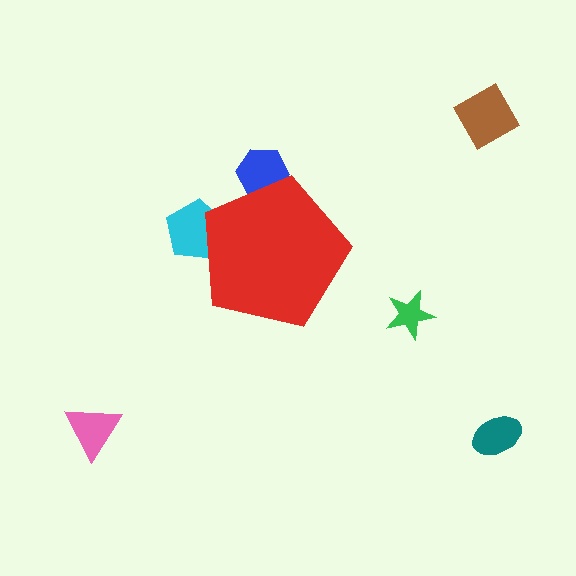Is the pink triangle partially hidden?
No, the pink triangle is fully visible.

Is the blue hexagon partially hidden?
Yes, the blue hexagon is partially hidden behind the red pentagon.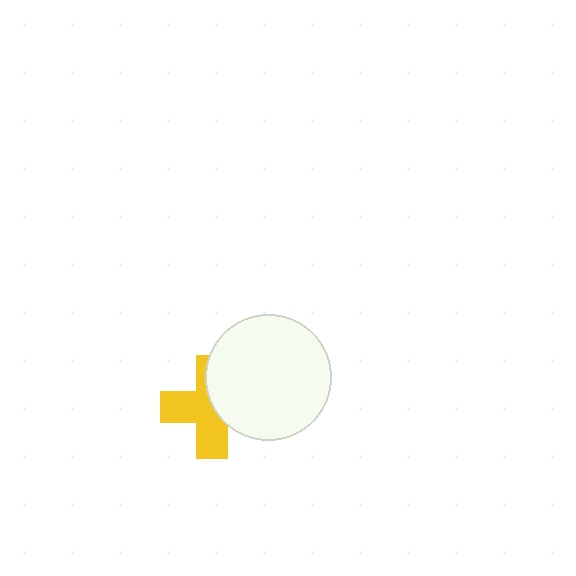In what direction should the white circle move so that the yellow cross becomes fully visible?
The white circle should move right. That is the shortest direction to clear the overlap and leave the yellow cross fully visible.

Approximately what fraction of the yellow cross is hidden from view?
Roughly 43% of the yellow cross is hidden behind the white circle.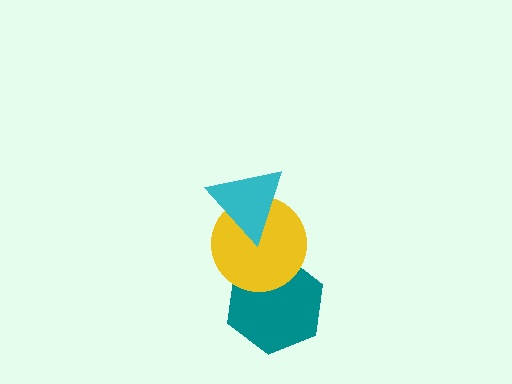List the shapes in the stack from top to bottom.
From top to bottom: the cyan triangle, the yellow circle, the teal hexagon.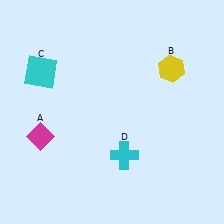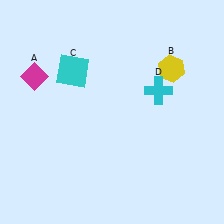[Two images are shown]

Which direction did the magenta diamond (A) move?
The magenta diamond (A) moved up.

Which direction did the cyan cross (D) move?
The cyan cross (D) moved up.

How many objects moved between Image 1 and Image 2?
3 objects moved between the two images.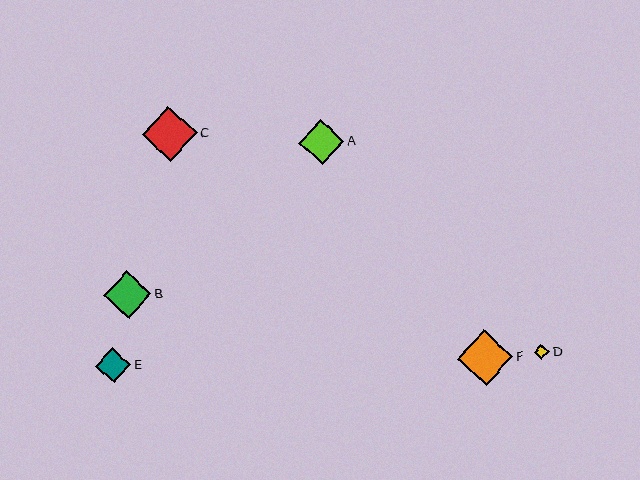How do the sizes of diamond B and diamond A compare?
Diamond B and diamond A are approximately the same size.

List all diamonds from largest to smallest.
From largest to smallest: F, C, B, A, E, D.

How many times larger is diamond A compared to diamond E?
Diamond A is approximately 1.3 times the size of diamond E.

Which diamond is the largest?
Diamond F is the largest with a size of approximately 55 pixels.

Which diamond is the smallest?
Diamond D is the smallest with a size of approximately 15 pixels.